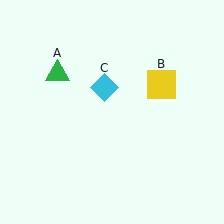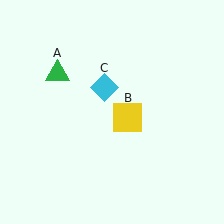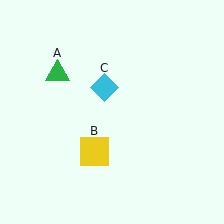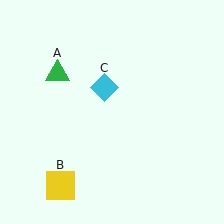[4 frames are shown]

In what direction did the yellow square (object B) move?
The yellow square (object B) moved down and to the left.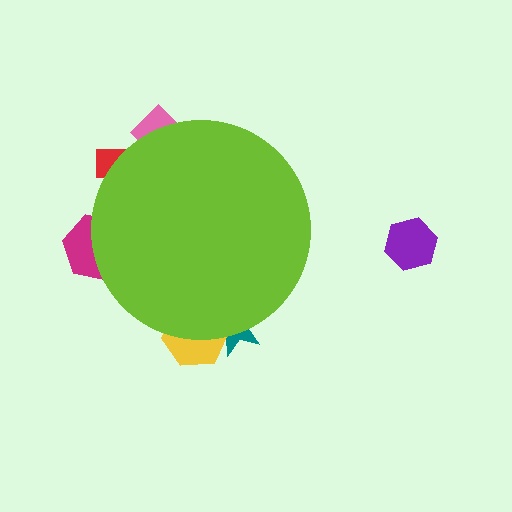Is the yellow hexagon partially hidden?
Yes, the yellow hexagon is partially hidden behind the lime circle.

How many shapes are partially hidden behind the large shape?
5 shapes are partially hidden.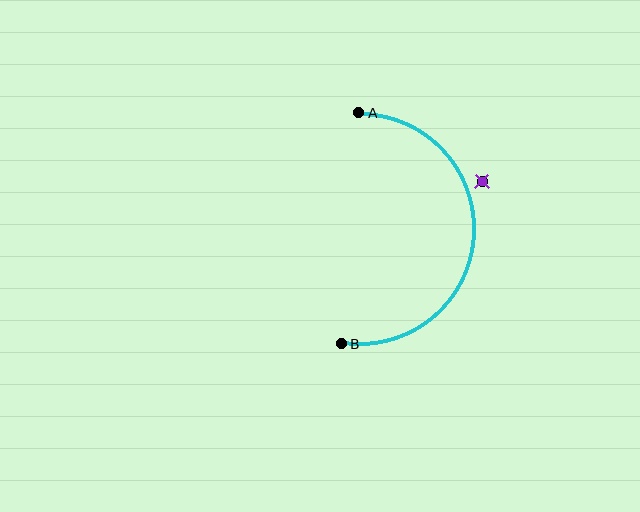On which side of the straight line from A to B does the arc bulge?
The arc bulges to the right of the straight line connecting A and B.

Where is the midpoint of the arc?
The arc midpoint is the point on the curve farthest from the straight line joining A and B. It sits to the right of that line.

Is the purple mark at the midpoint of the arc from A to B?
No — the purple mark does not lie on the arc at all. It sits slightly outside the curve.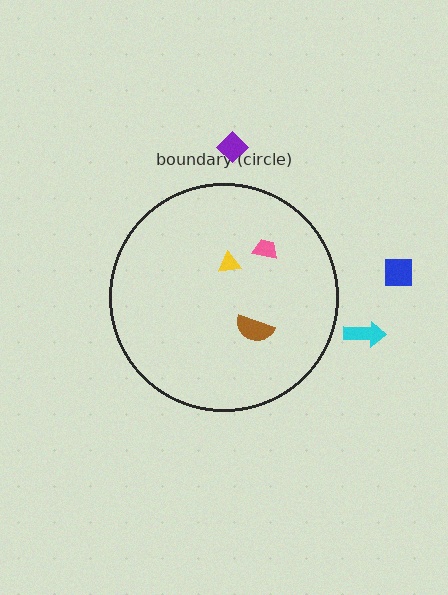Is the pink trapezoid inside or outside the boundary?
Inside.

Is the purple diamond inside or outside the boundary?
Outside.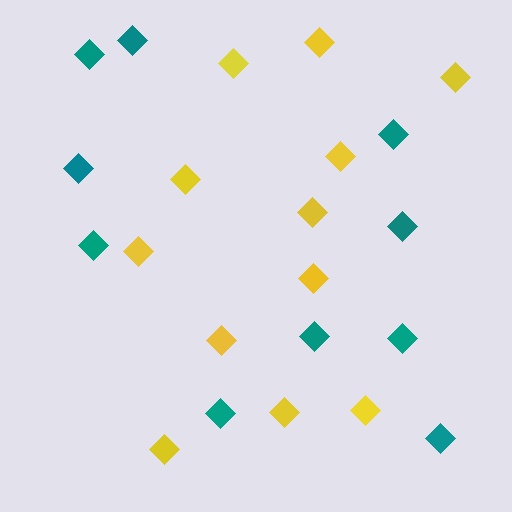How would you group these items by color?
There are 2 groups: one group of teal diamonds (10) and one group of yellow diamonds (12).